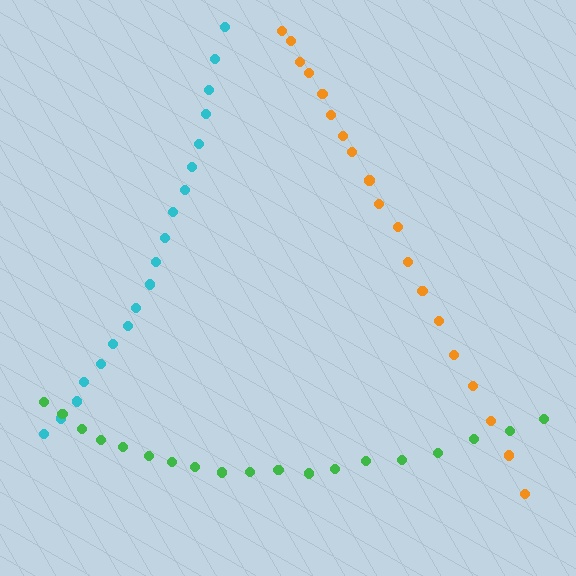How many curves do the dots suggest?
There are 3 distinct paths.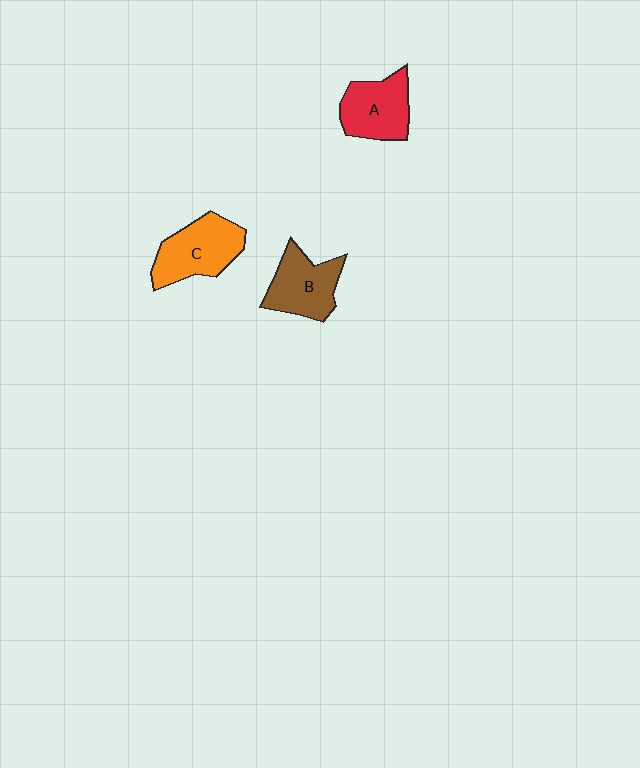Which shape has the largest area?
Shape C (orange).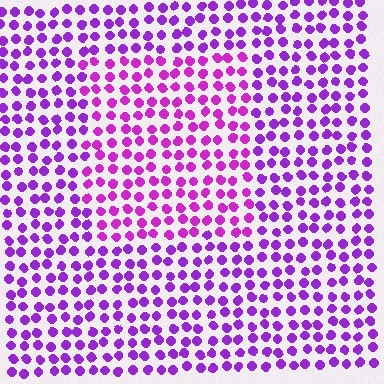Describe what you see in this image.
The image is filled with small purple elements in a uniform arrangement. A rectangle-shaped region is visible where the elements are tinted to a slightly different hue, forming a subtle color boundary.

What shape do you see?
I see a rectangle.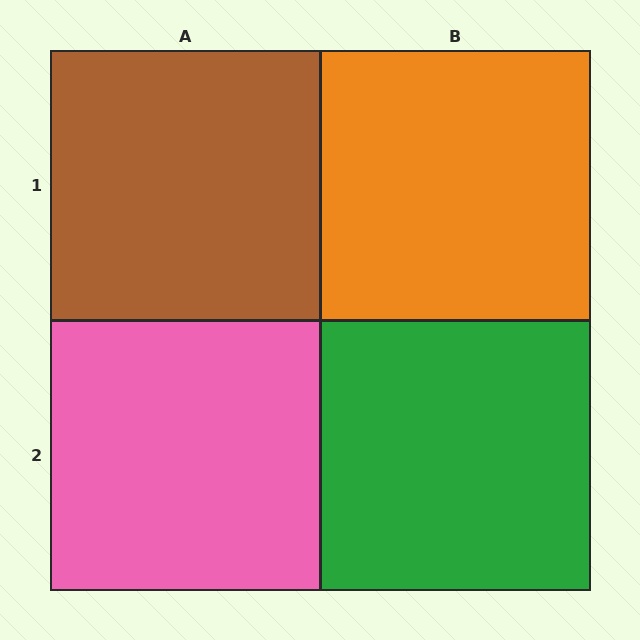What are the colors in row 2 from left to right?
Pink, green.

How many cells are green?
1 cell is green.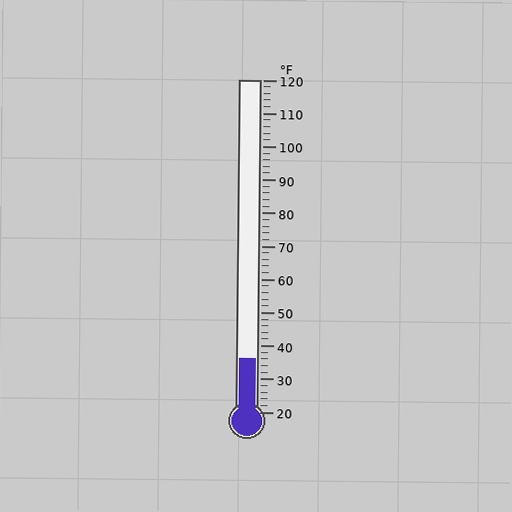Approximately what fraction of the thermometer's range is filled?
The thermometer is filled to approximately 15% of its range.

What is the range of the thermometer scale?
The thermometer scale ranges from 20°F to 120°F.